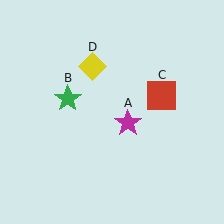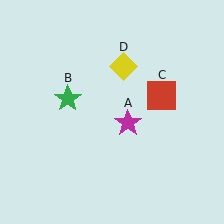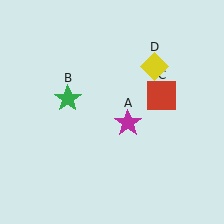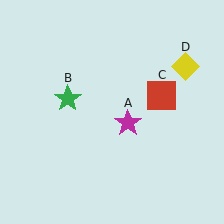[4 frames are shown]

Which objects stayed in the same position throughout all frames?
Magenta star (object A) and green star (object B) and red square (object C) remained stationary.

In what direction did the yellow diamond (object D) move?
The yellow diamond (object D) moved right.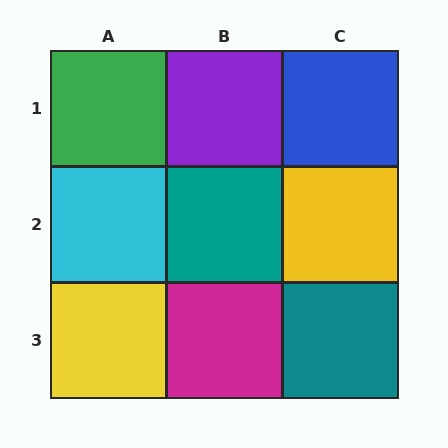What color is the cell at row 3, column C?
Teal.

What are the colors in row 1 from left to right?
Green, purple, blue.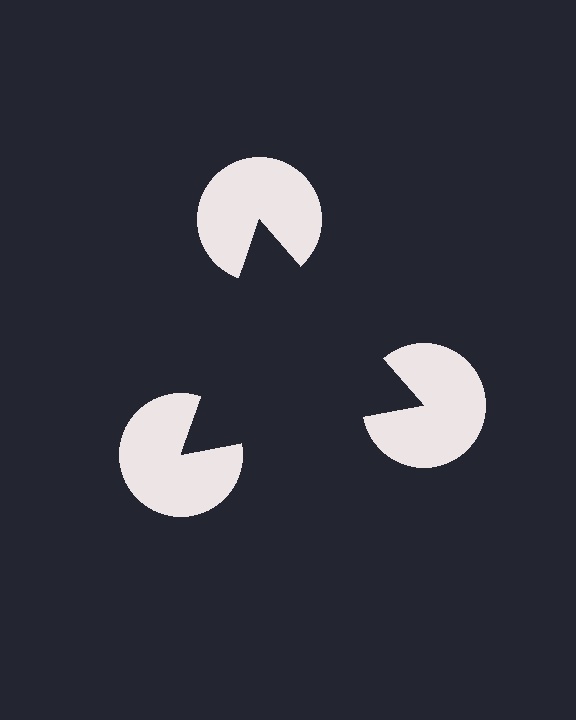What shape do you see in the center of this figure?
An illusory triangle — its edges are inferred from the aligned wedge cuts in the pac-man discs, not physically drawn.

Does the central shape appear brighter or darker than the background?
It typically appears slightly darker than the background, even though no actual brightness change is drawn.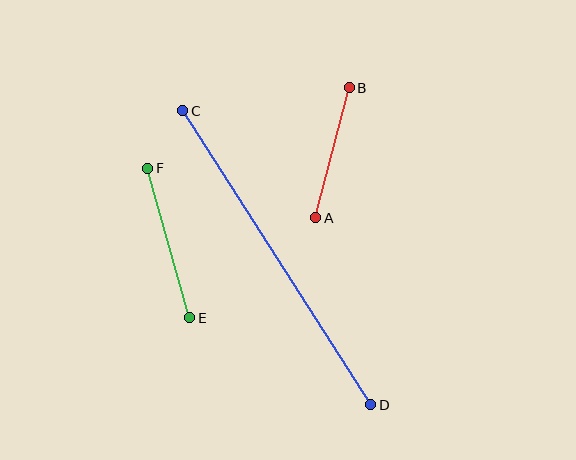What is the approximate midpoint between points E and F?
The midpoint is at approximately (169, 243) pixels.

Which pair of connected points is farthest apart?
Points C and D are farthest apart.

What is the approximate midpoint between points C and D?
The midpoint is at approximately (277, 258) pixels.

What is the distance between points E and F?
The distance is approximately 155 pixels.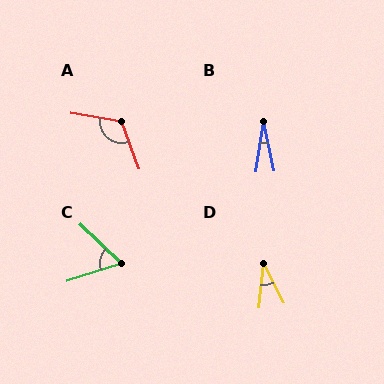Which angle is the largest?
A, at approximately 120 degrees.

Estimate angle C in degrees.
Approximately 61 degrees.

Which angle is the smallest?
B, at approximately 21 degrees.